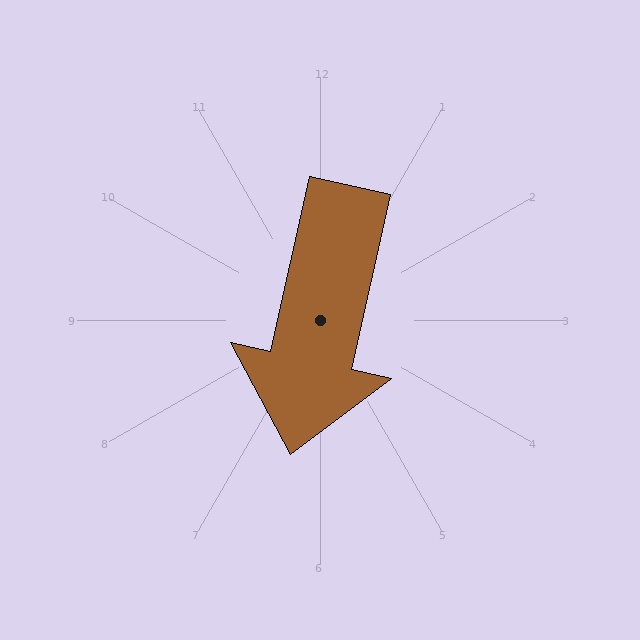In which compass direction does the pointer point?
South.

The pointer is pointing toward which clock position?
Roughly 6 o'clock.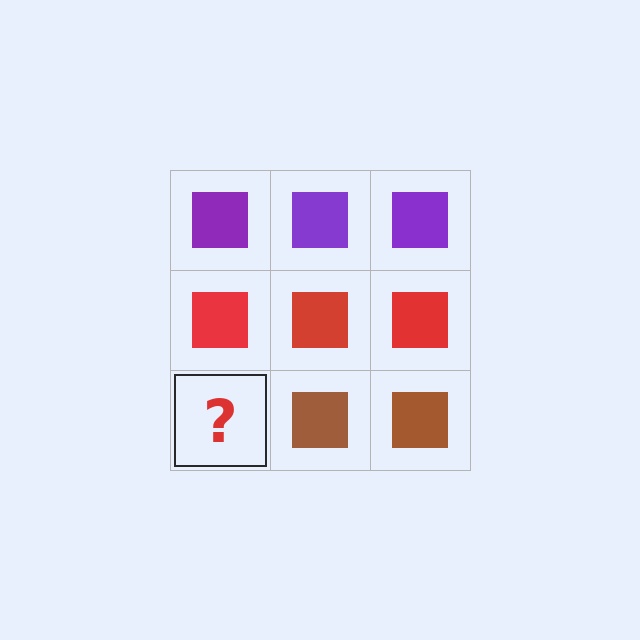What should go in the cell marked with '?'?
The missing cell should contain a brown square.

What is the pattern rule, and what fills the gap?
The rule is that each row has a consistent color. The gap should be filled with a brown square.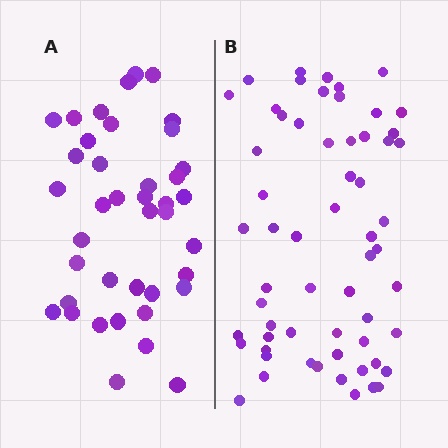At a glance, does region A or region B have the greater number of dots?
Region B (the right region) has more dots.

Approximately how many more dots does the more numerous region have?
Region B has approximately 20 more dots than region A.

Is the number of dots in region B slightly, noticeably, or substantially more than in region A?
Region B has substantially more. The ratio is roughly 1.5 to 1.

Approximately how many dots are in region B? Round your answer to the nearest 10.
About 60 dots.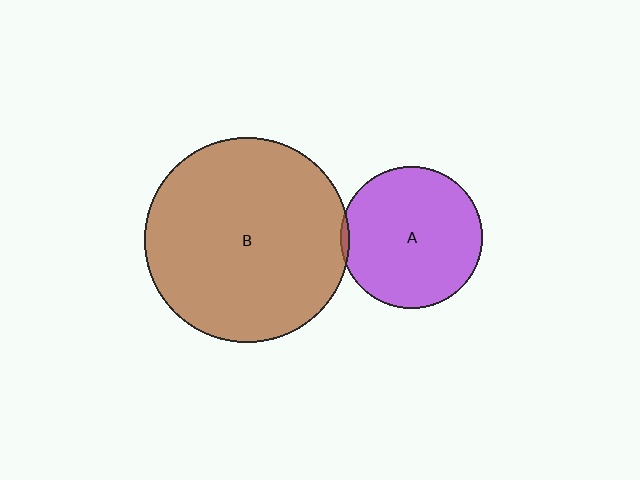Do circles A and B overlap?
Yes.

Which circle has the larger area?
Circle B (brown).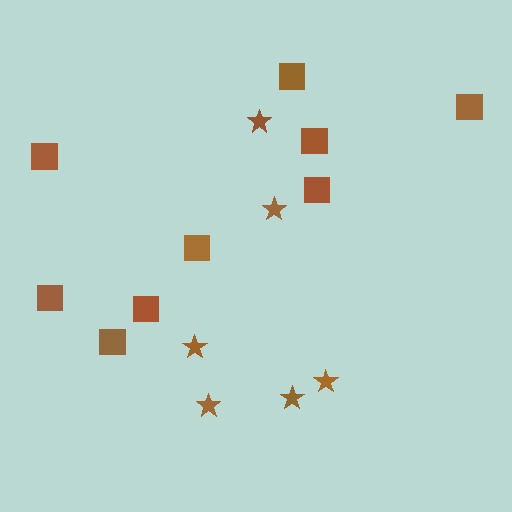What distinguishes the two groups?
There are 2 groups: one group of squares (9) and one group of stars (6).